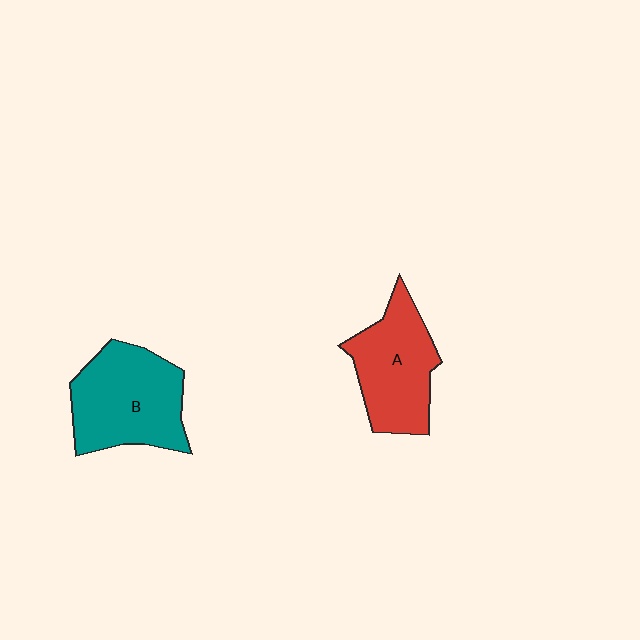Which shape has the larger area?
Shape B (teal).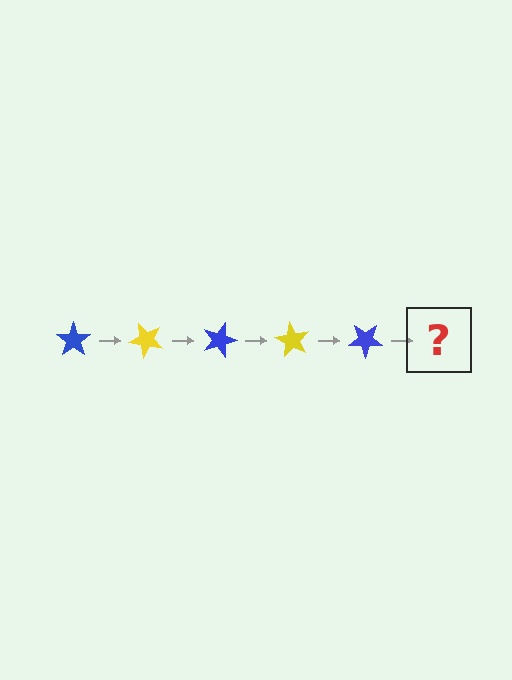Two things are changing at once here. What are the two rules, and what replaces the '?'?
The two rules are that it rotates 45 degrees each step and the color cycles through blue and yellow. The '?' should be a yellow star, rotated 225 degrees from the start.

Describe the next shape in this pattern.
It should be a yellow star, rotated 225 degrees from the start.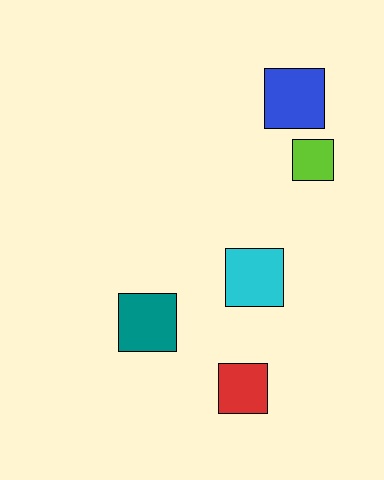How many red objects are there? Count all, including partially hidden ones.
There is 1 red object.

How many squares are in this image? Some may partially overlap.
There are 5 squares.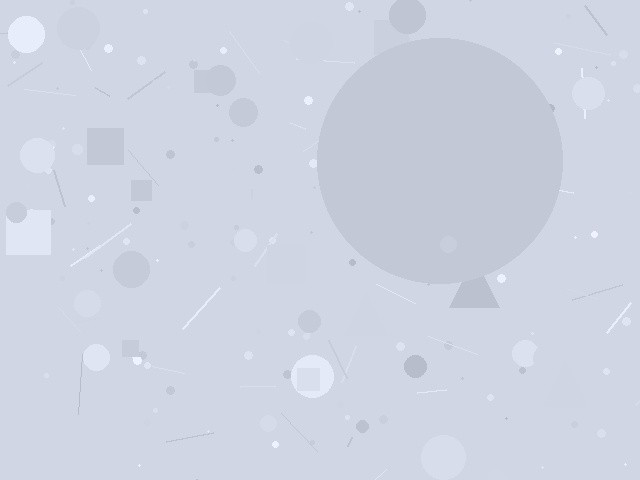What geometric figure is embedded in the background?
A circle is embedded in the background.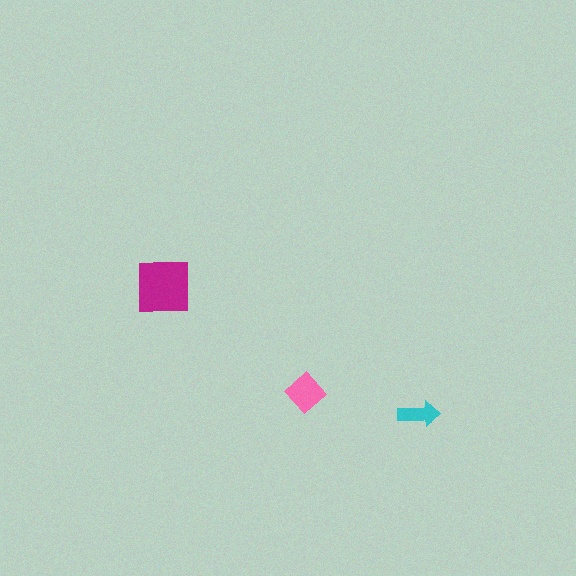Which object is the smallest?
The cyan arrow.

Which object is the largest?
The magenta square.